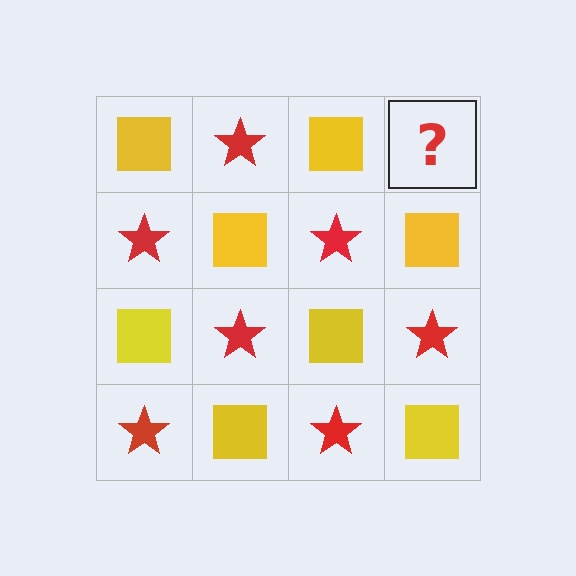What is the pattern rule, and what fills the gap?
The rule is that it alternates yellow square and red star in a checkerboard pattern. The gap should be filled with a red star.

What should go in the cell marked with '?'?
The missing cell should contain a red star.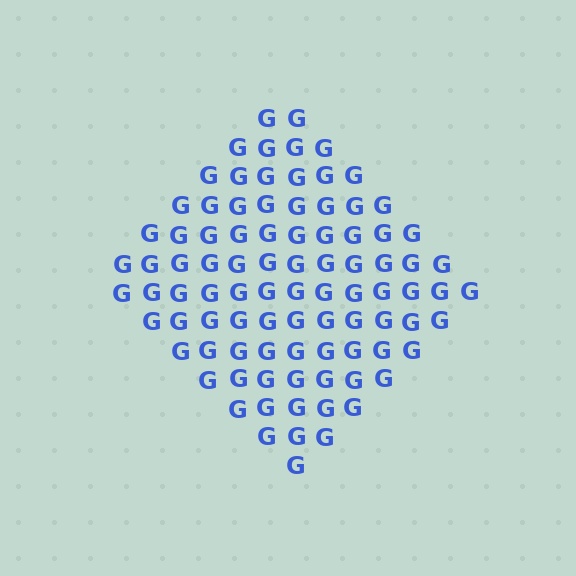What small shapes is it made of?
It is made of small letter G's.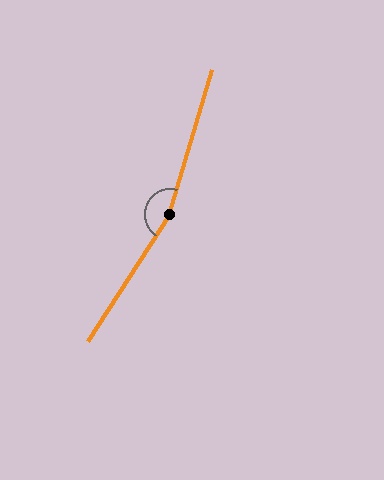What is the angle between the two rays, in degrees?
Approximately 164 degrees.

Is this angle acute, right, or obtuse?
It is obtuse.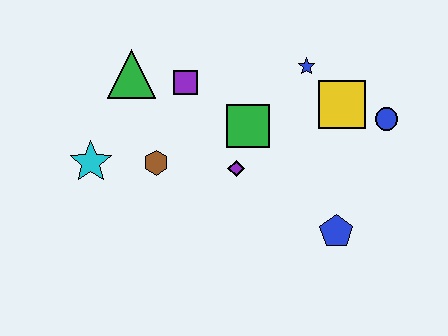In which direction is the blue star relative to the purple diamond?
The blue star is above the purple diamond.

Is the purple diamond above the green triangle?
No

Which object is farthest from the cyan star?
The blue circle is farthest from the cyan star.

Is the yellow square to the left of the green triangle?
No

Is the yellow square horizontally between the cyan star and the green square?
No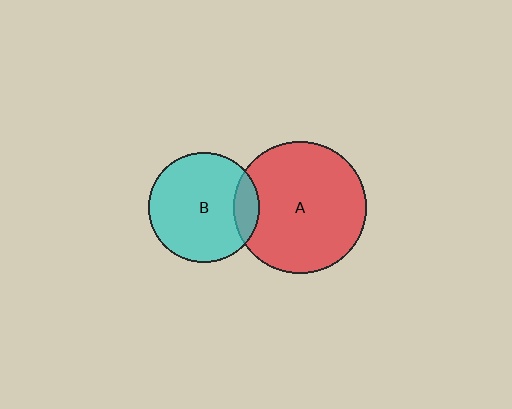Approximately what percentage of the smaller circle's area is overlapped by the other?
Approximately 15%.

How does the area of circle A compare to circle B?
Approximately 1.5 times.